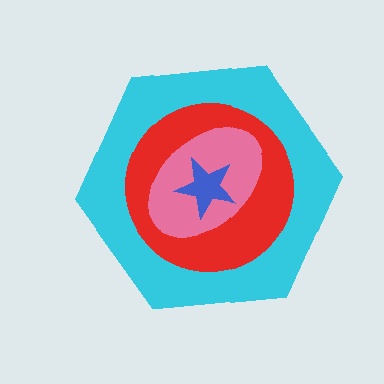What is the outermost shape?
The cyan hexagon.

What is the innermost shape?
The blue star.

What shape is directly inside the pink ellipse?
The blue star.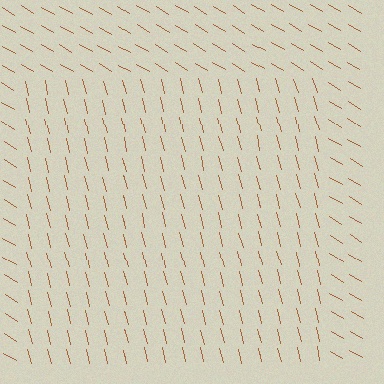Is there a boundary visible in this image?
Yes, there is a texture boundary formed by a change in line orientation.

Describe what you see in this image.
The image is filled with small brown line segments. A rectangle region in the image has lines oriented differently from the surrounding lines, creating a visible texture boundary.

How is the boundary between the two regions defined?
The boundary is defined purely by a change in line orientation (approximately 45 degrees difference). All lines are the same color and thickness.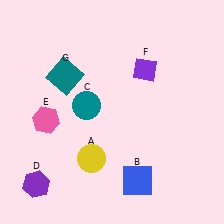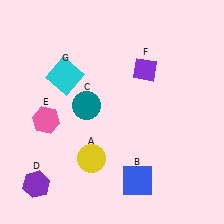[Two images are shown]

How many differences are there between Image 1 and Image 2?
There is 1 difference between the two images.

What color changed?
The square (G) changed from teal in Image 1 to cyan in Image 2.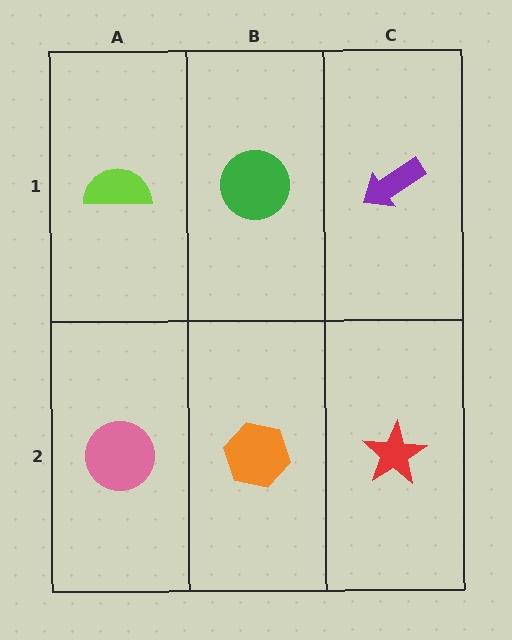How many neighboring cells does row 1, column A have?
2.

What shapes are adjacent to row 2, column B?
A green circle (row 1, column B), a pink circle (row 2, column A), a red star (row 2, column C).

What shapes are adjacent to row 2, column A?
A lime semicircle (row 1, column A), an orange hexagon (row 2, column B).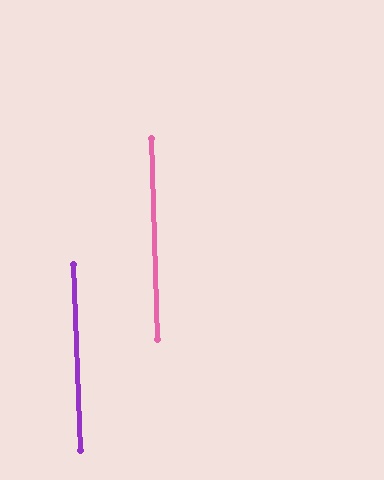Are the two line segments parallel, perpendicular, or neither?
Parallel — their directions differ by only 0.5°.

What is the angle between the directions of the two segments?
Approximately 0 degrees.